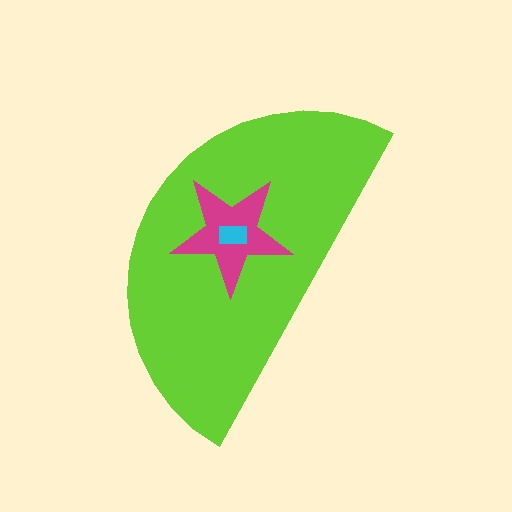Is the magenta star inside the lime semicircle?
Yes.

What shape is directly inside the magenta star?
The cyan rectangle.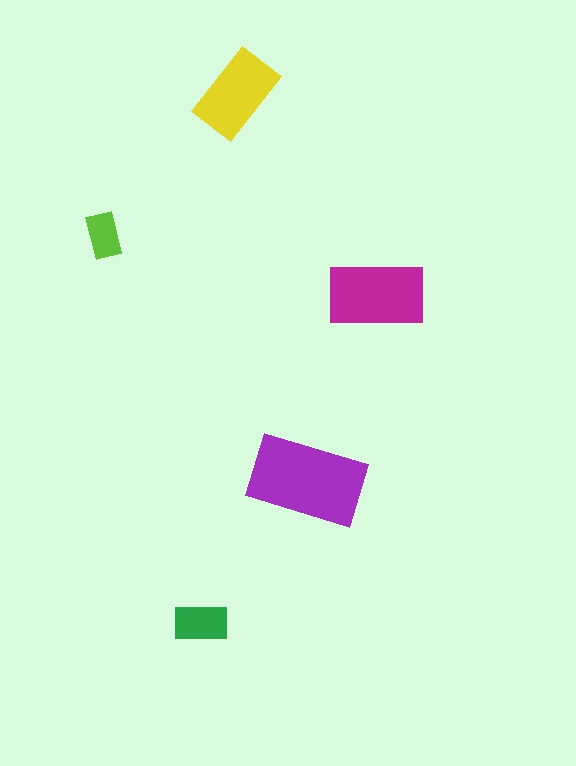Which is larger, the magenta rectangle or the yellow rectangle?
The magenta one.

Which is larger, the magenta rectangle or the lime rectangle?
The magenta one.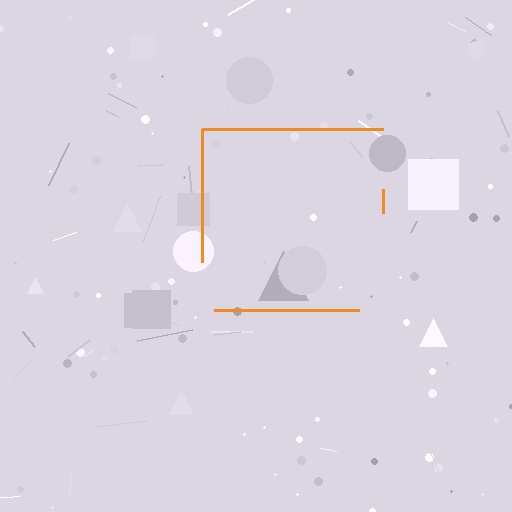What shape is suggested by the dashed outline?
The dashed outline suggests a square.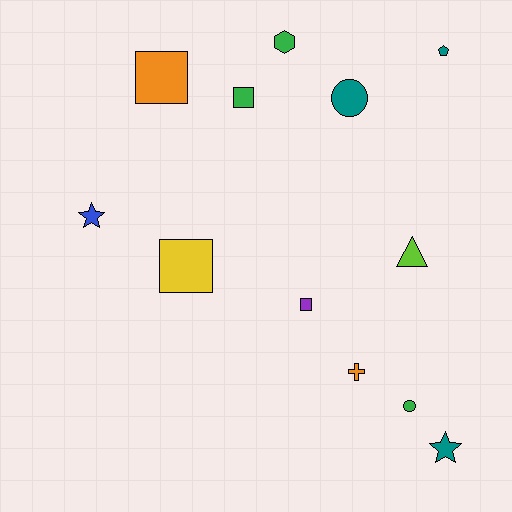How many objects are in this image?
There are 12 objects.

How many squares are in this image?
There are 4 squares.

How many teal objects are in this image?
There are 3 teal objects.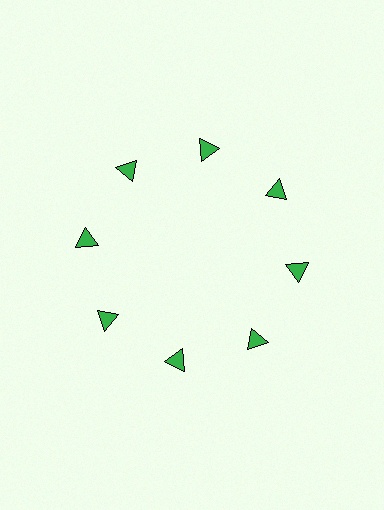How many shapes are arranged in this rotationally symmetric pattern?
There are 8 shapes, arranged in 8 groups of 1.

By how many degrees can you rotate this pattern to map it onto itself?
The pattern maps onto itself every 45 degrees of rotation.